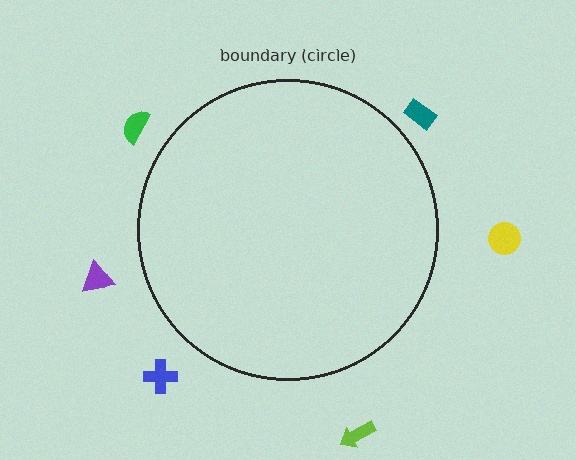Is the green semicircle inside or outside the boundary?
Outside.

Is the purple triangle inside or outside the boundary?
Outside.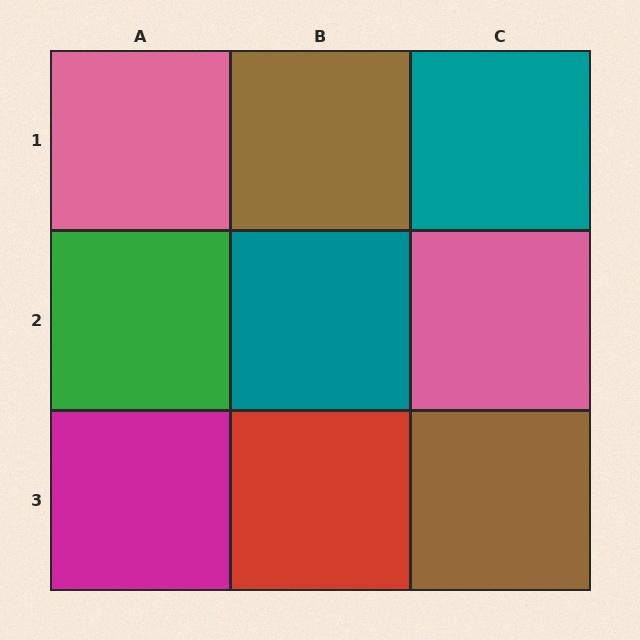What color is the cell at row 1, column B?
Brown.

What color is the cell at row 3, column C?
Brown.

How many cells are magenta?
1 cell is magenta.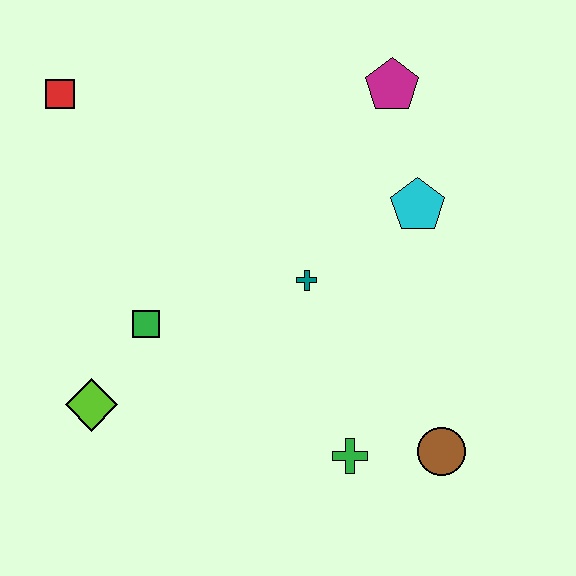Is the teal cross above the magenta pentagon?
No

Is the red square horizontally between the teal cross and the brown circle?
No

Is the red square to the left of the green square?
Yes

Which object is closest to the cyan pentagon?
The magenta pentagon is closest to the cyan pentagon.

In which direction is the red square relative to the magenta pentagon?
The red square is to the left of the magenta pentagon.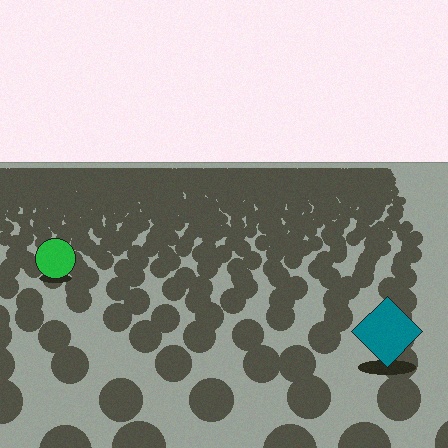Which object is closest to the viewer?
The teal diamond is closest. The texture marks near it are larger and more spread out.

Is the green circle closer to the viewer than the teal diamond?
No. The teal diamond is closer — you can tell from the texture gradient: the ground texture is coarser near it.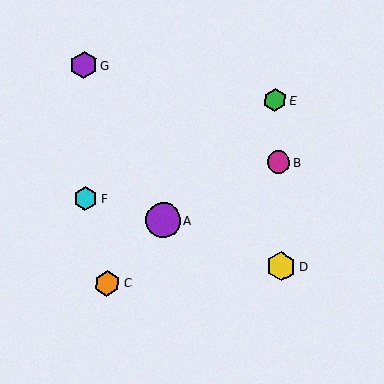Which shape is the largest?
The purple circle (labeled A) is the largest.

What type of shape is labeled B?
Shape B is a magenta circle.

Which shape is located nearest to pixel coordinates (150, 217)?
The purple circle (labeled A) at (163, 220) is nearest to that location.